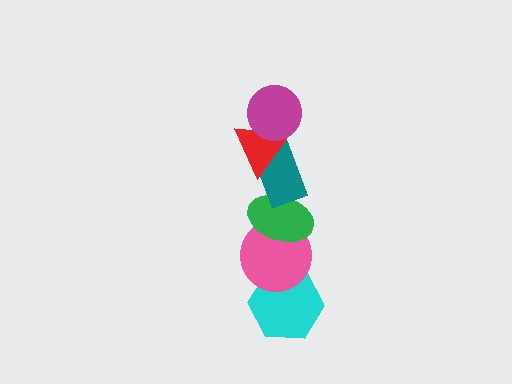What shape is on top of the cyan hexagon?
The pink circle is on top of the cyan hexagon.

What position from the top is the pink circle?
The pink circle is 5th from the top.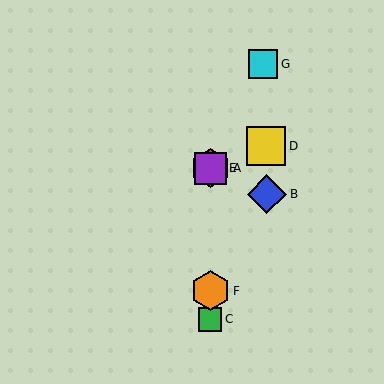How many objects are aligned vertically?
4 objects (A, C, E, F) are aligned vertically.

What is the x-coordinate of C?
Object C is at x≈210.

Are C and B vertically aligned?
No, C is at x≈210 and B is at x≈267.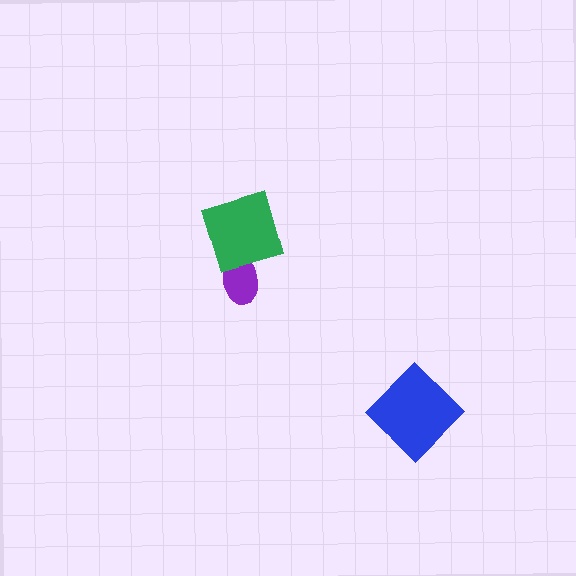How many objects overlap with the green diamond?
1 object overlaps with the green diamond.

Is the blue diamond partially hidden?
No, no other shape covers it.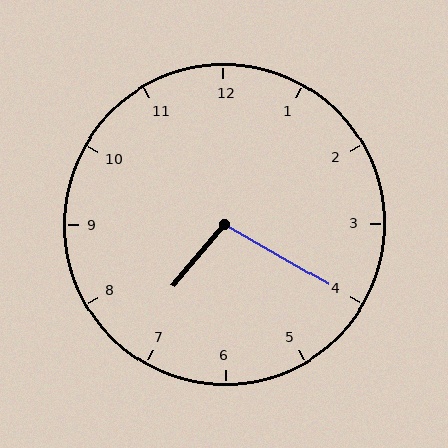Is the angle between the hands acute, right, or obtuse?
It is obtuse.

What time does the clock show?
7:20.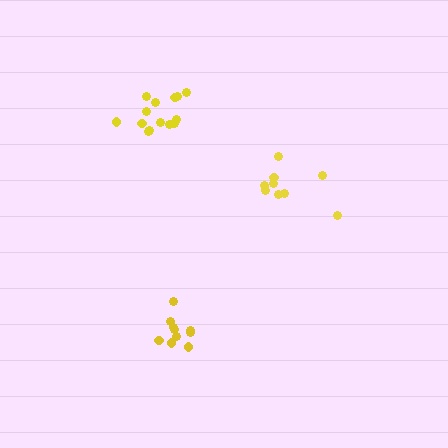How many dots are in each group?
Group 1: 9 dots, Group 2: 14 dots, Group 3: 10 dots (33 total).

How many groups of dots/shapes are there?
There are 3 groups.